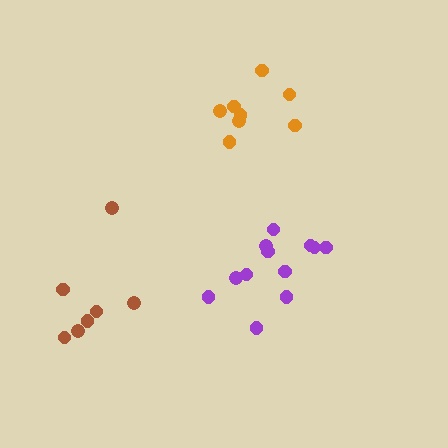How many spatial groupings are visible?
There are 3 spatial groupings.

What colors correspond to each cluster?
The clusters are colored: purple, orange, brown.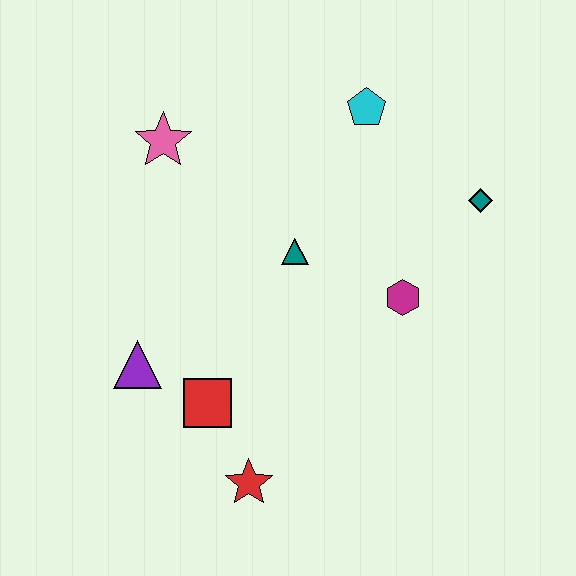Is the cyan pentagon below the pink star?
No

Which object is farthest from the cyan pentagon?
The red star is farthest from the cyan pentagon.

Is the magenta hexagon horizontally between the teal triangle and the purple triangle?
No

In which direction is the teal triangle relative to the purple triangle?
The teal triangle is to the right of the purple triangle.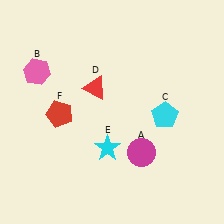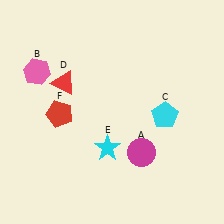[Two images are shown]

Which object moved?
The red triangle (D) moved left.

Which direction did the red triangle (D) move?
The red triangle (D) moved left.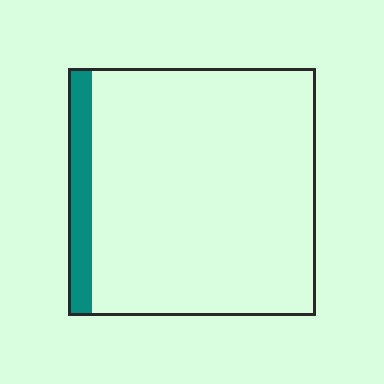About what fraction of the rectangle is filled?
About one tenth (1/10).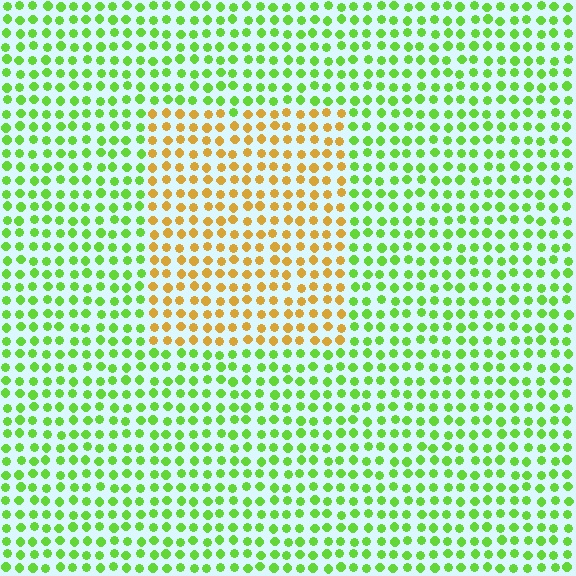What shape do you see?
I see a rectangle.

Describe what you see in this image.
The image is filled with small lime elements in a uniform arrangement. A rectangle-shaped region is visible where the elements are tinted to a slightly different hue, forming a subtle color boundary.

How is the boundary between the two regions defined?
The boundary is defined purely by a slight shift in hue (about 63 degrees). Spacing, size, and orientation are identical on both sides.